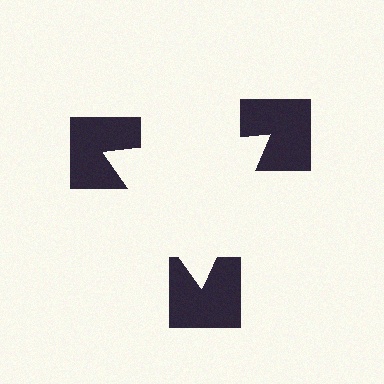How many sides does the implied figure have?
3 sides.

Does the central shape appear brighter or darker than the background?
It typically appears slightly brighter than the background, even though no actual brightness change is drawn.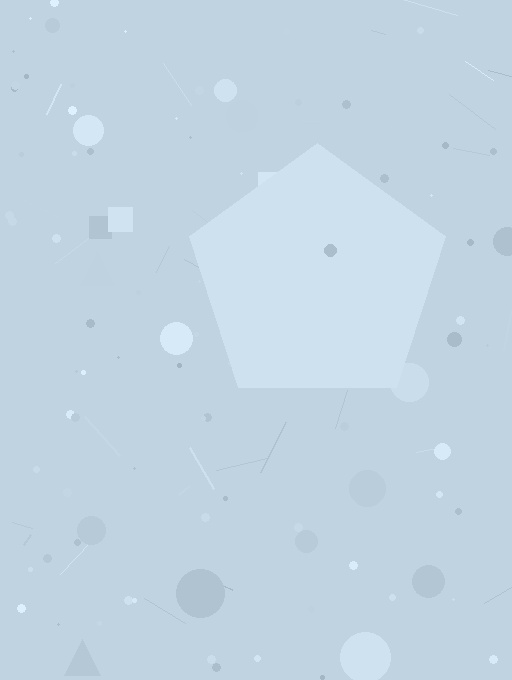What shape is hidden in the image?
A pentagon is hidden in the image.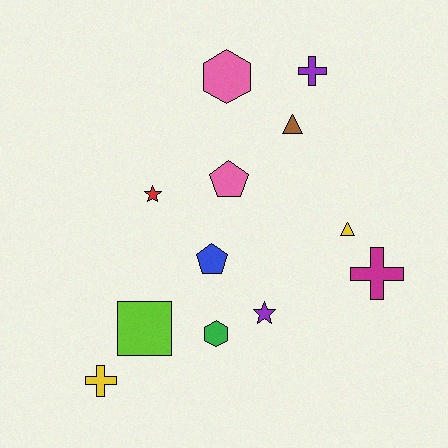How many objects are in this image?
There are 12 objects.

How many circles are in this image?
There are no circles.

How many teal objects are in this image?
There are no teal objects.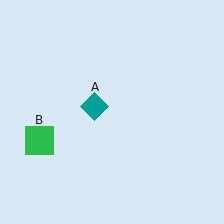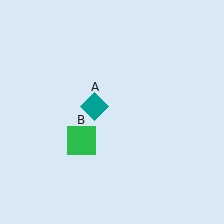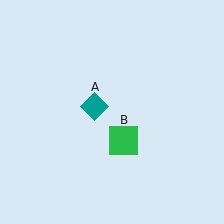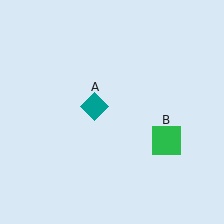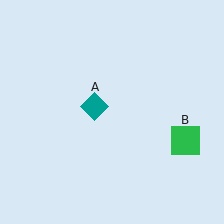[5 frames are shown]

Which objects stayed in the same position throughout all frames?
Teal diamond (object A) remained stationary.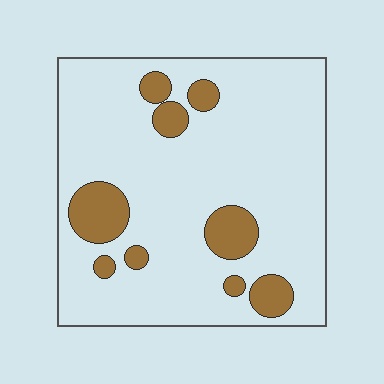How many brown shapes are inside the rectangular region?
9.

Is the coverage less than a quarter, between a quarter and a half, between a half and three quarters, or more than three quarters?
Less than a quarter.